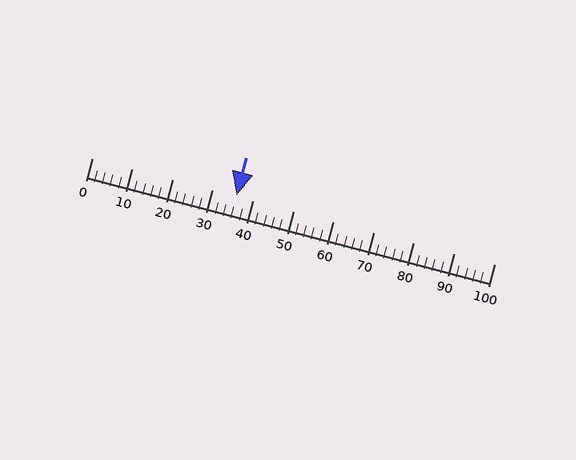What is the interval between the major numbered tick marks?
The major tick marks are spaced 10 units apart.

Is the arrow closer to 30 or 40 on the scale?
The arrow is closer to 40.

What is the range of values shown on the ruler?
The ruler shows values from 0 to 100.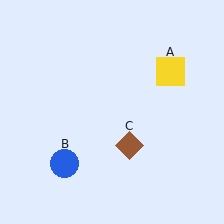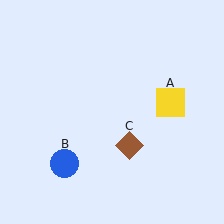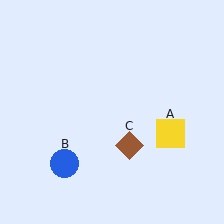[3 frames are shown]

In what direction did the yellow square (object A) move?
The yellow square (object A) moved down.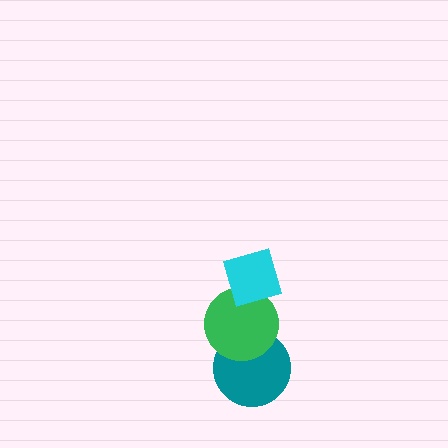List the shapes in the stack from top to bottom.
From top to bottom: the cyan diamond, the green circle, the teal circle.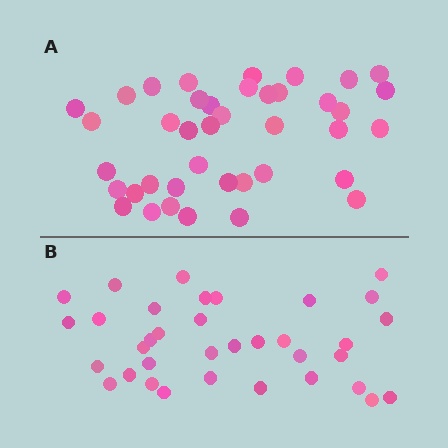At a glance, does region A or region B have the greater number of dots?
Region A (the top region) has more dots.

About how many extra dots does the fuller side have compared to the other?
Region A has about 5 more dots than region B.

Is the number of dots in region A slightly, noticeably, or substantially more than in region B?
Region A has only slightly more — the two regions are fairly close. The ratio is roughly 1.1 to 1.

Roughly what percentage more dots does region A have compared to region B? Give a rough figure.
About 15% more.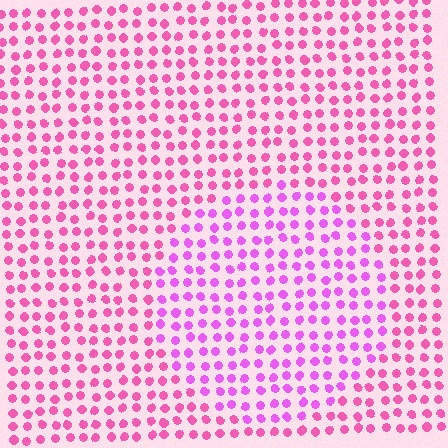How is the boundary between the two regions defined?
The boundary is defined purely by a slight shift in hue (about 28 degrees). Spacing, size, and orientation are identical on both sides.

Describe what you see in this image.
The image is filled with small pink elements in a uniform arrangement. A circle-shaped region is visible where the elements are tinted to a slightly different hue, forming a subtle color boundary.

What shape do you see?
I see a circle.